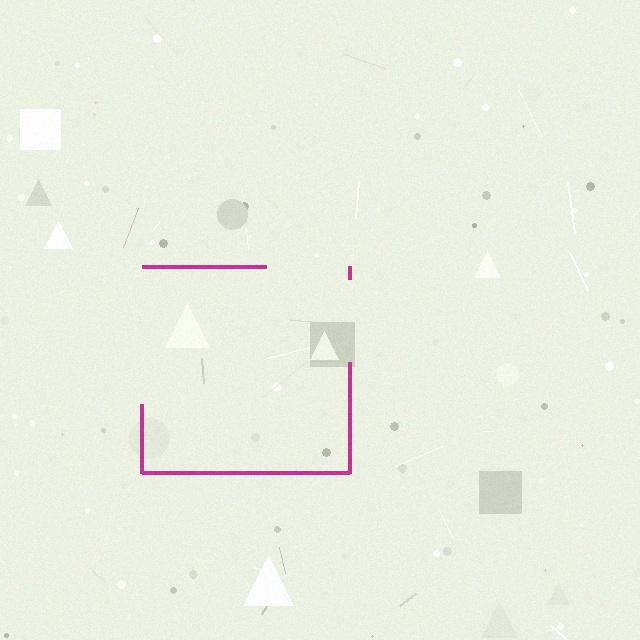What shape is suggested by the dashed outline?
The dashed outline suggests a square.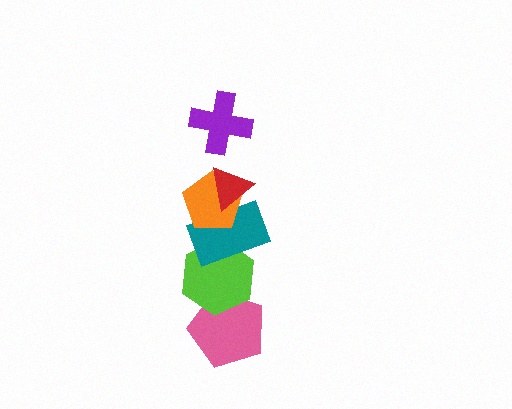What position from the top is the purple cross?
The purple cross is 1st from the top.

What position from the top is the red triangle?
The red triangle is 2nd from the top.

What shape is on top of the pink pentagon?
The lime hexagon is on top of the pink pentagon.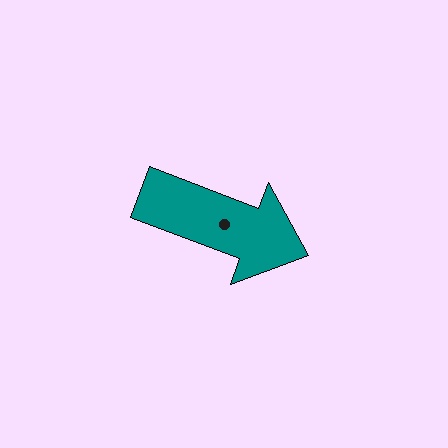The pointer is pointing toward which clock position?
Roughly 4 o'clock.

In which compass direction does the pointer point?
East.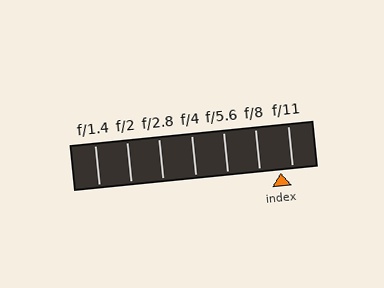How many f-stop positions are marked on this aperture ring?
There are 7 f-stop positions marked.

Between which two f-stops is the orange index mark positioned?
The index mark is between f/8 and f/11.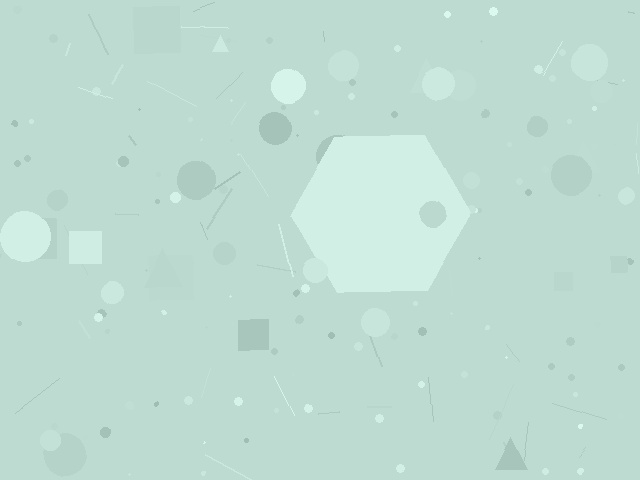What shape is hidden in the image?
A hexagon is hidden in the image.